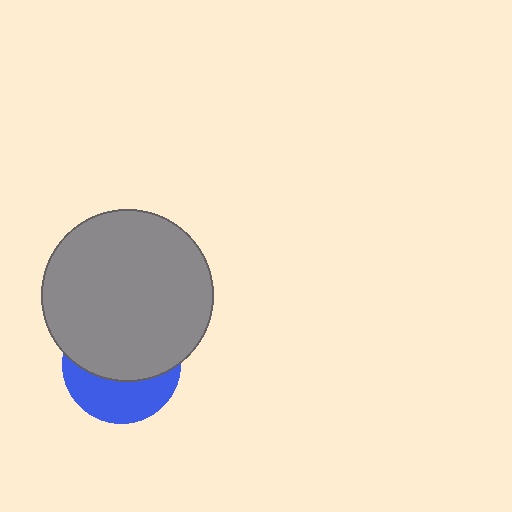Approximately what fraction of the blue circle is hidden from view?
Roughly 60% of the blue circle is hidden behind the gray circle.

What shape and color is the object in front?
The object in front is a gray circle.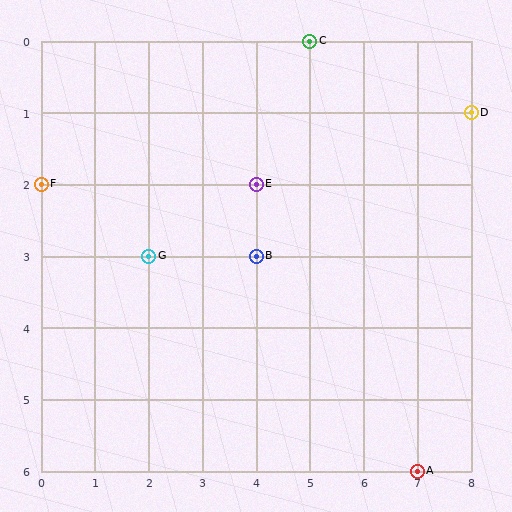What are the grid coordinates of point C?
Point C is at grid coordinates (5, 0).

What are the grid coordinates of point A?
Point A is at grid coordinates (7, 6).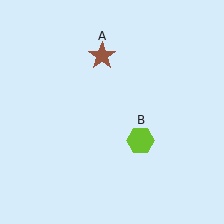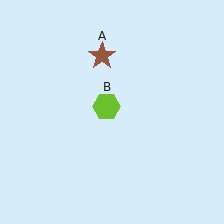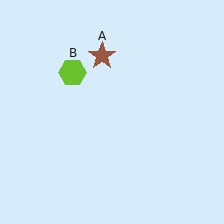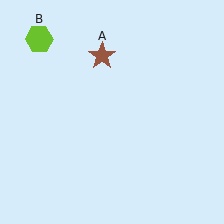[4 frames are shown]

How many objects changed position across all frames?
1 object changed position: lime hexagon (object B).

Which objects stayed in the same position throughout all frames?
Brown star (object A) remained stationary.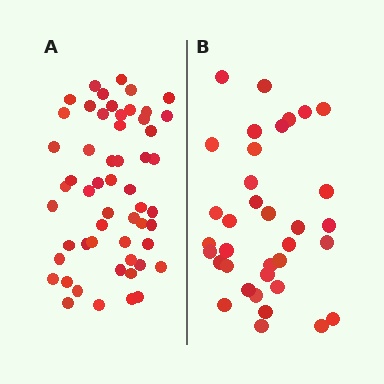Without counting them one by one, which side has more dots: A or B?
Region A (the left region) has more dots.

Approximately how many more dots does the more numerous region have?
Region A has approximately 20 more dots than region B.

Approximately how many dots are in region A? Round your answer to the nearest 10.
About 60 dots. (The exact count is 55, which rounds to 60.)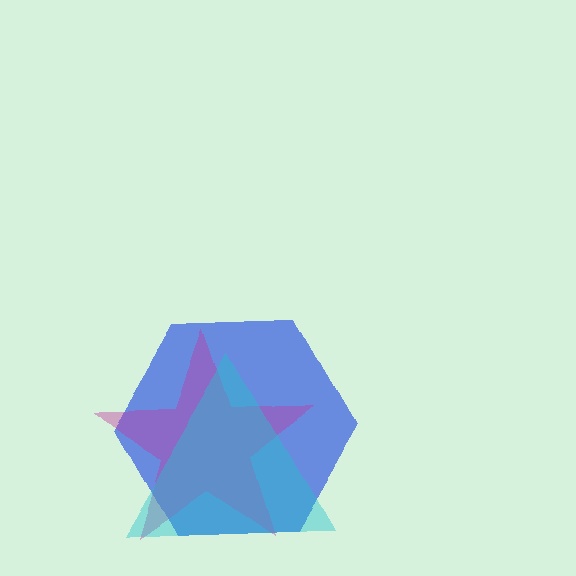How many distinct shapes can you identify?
There are 3 distinct shapes: a blue hexagon, a magenta star, a cyan triangle.